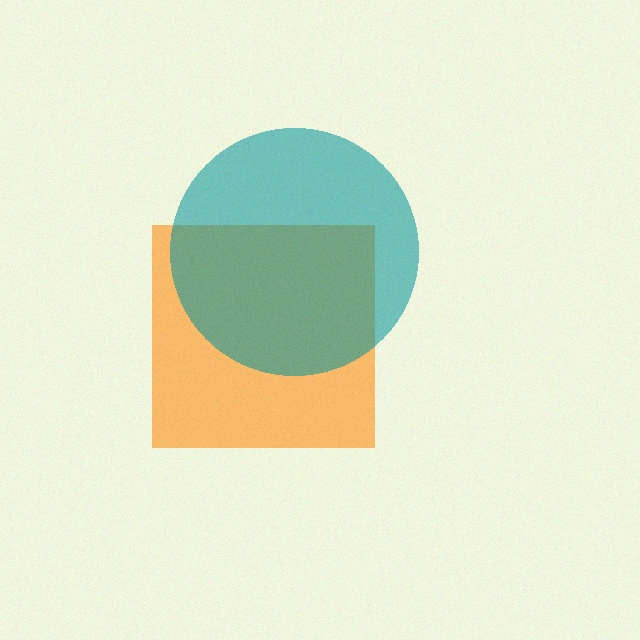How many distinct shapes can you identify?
There are 2 distinct shapes: an orange square, a teal circle.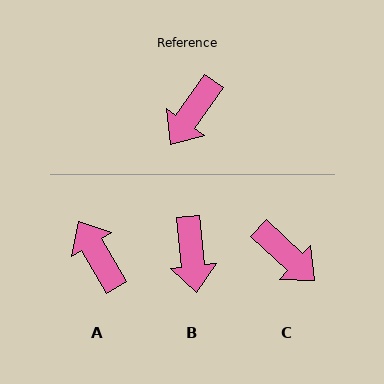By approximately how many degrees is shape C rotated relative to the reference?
Approximately 82 degrees counter-clockwise.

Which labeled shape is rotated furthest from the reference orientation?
A, about 115 degrees away.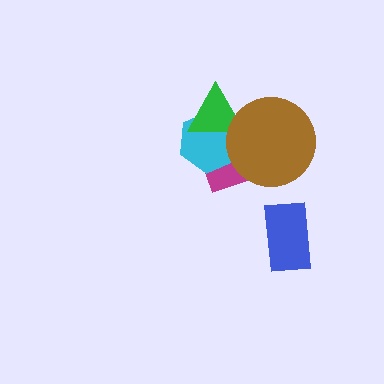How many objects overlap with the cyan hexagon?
3 objects overlap with the cyan hexagon.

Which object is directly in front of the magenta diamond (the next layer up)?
The cyan hexagon is directly in front of the magenta diamond.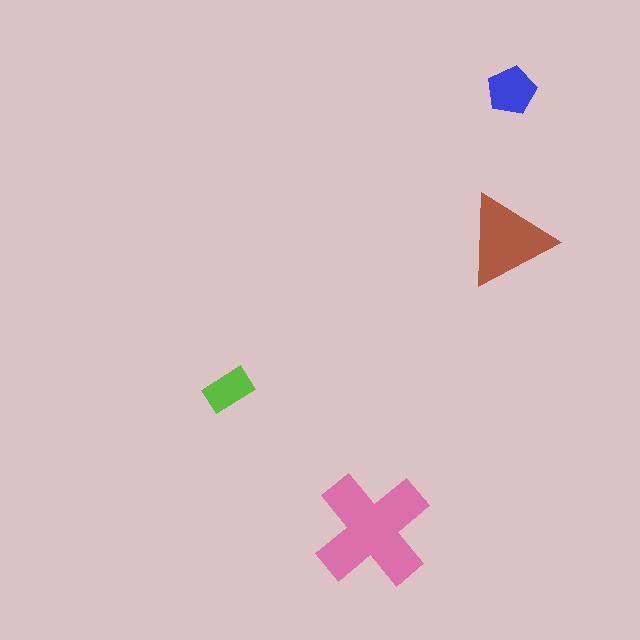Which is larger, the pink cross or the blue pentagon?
The pink cross.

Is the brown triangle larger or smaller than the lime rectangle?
Larger.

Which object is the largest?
The pink cross.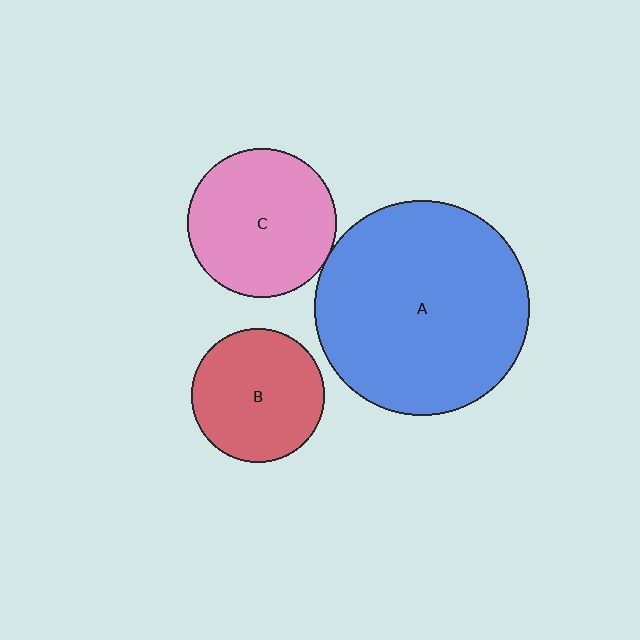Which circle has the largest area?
Circle A (blue).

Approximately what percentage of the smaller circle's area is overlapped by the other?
Approximately 5%.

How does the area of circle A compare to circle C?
Approximately 2.1 times.